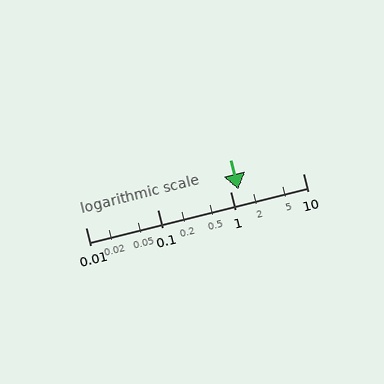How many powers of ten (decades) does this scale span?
The scale spans 3 decades, from 0.01 to 10.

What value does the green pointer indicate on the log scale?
The pointer indicates approximately 1.3.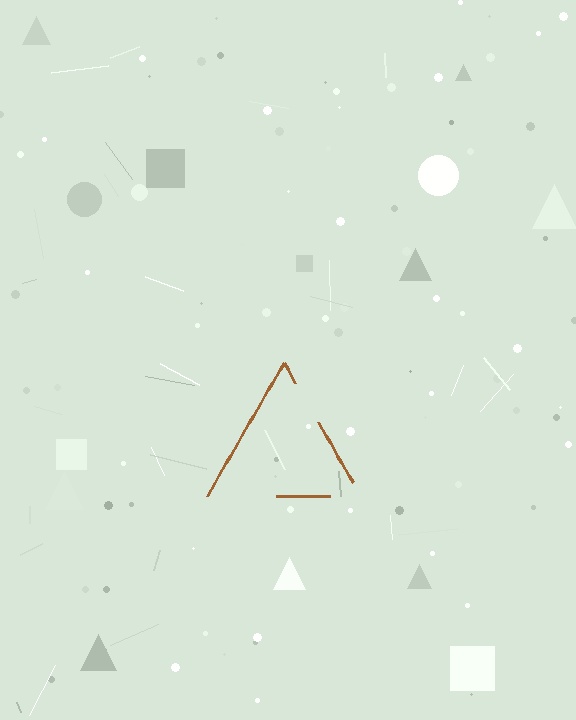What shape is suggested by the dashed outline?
The dashed outline suggests a triangle.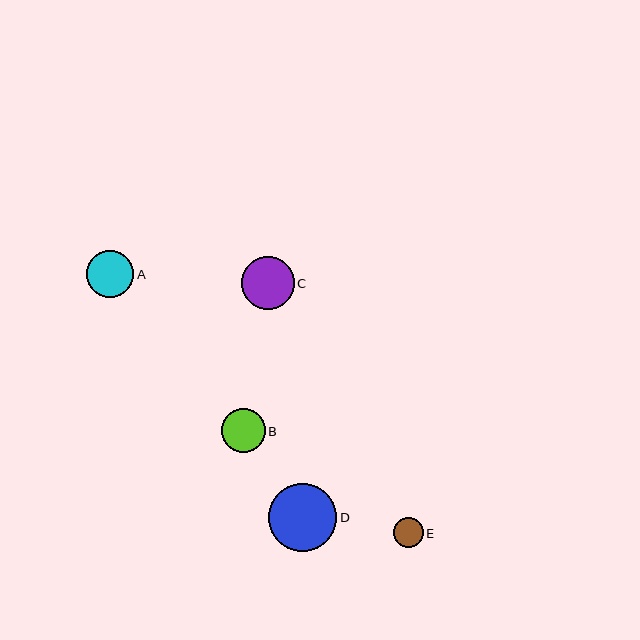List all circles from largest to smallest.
From largest to smallest: D, C, A, B, E.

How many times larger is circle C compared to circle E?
Circle C is approximately 1.8 times the size of circle E.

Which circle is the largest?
Circle D is the largest with a size of approximately 68 pixels.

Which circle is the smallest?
Circle E is the smallest with a size of approximately 30 pixels.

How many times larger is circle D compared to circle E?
Circle D is approximately 2.3 times the size of circle E.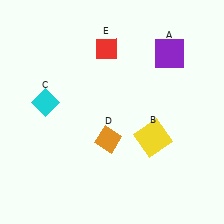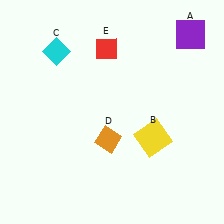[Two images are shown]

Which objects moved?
The objects that moved are: the purple square (A), the cyan diamond (C).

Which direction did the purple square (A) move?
The purple square (A) moved right.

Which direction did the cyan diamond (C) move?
The cyan diamond (C) moved up.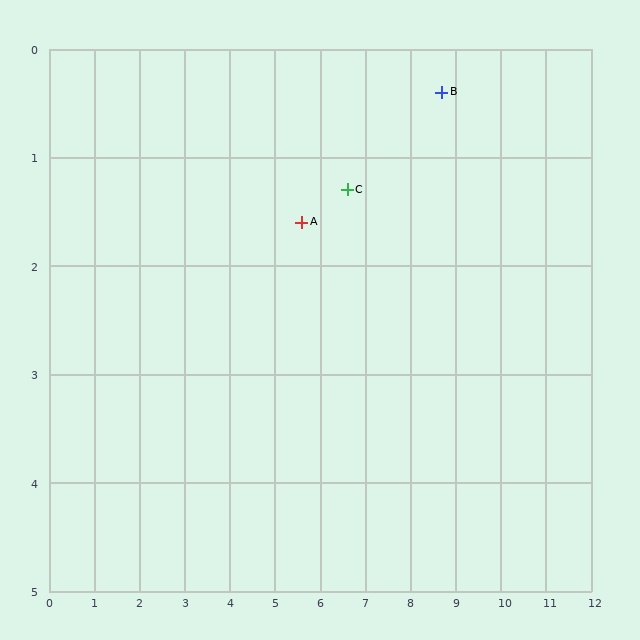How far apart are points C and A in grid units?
Points C and A are about 1.0 grid units apart.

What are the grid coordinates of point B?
Point B is at approximately (8.7, 0.4).